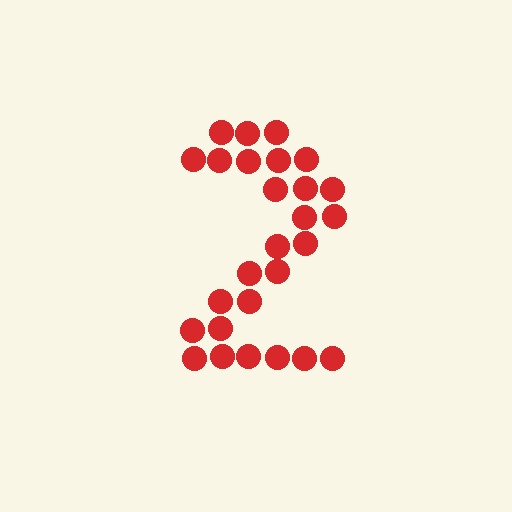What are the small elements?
The small elements are circles.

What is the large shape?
The large shape is the digit 2.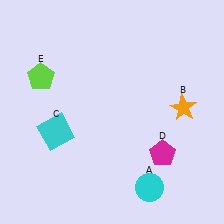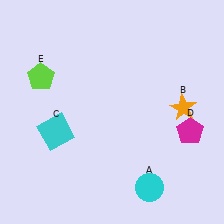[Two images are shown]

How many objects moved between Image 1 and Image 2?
1 object moved between the two images.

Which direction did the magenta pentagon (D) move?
The magenta pentagon (D) moved right.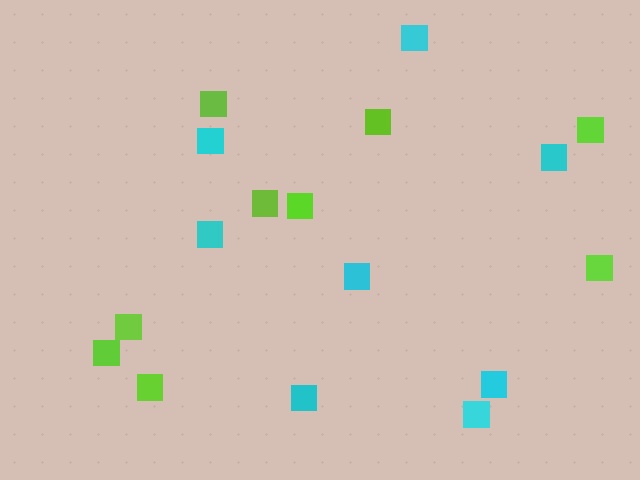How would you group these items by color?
There are 2 groups: one group of cyan squares (8) and one group of lime squares (9).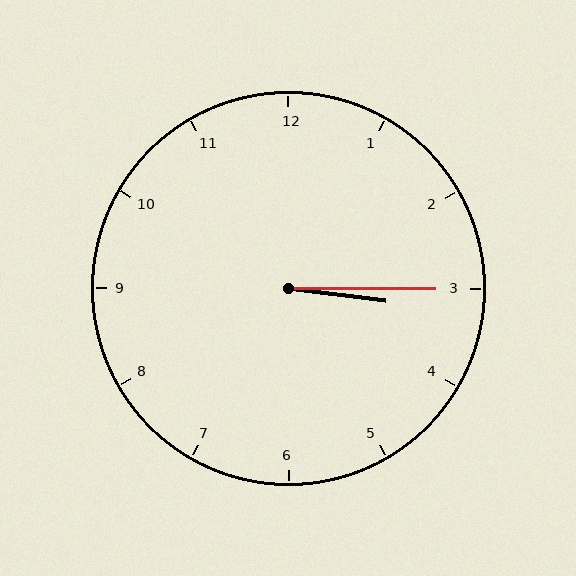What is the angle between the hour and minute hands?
Approximately 8 degrees.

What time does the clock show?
3:15.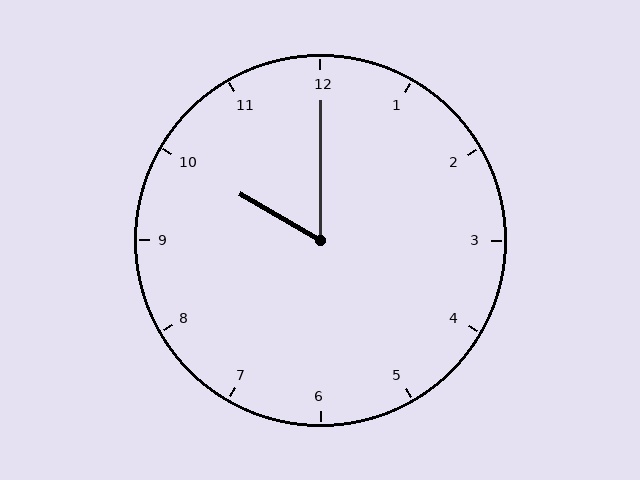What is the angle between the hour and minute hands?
Approximately 60 degrees.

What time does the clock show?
10:00.